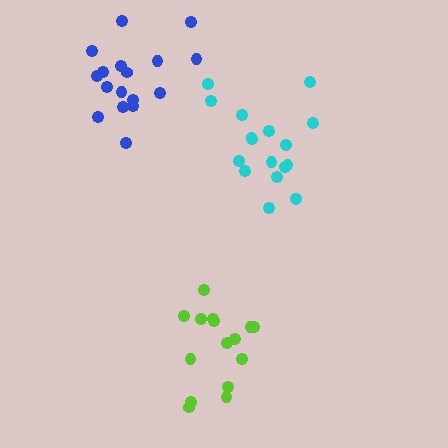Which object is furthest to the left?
The blue cluster is leftmost.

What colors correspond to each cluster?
The clusters are colored: cyan, blue, lime.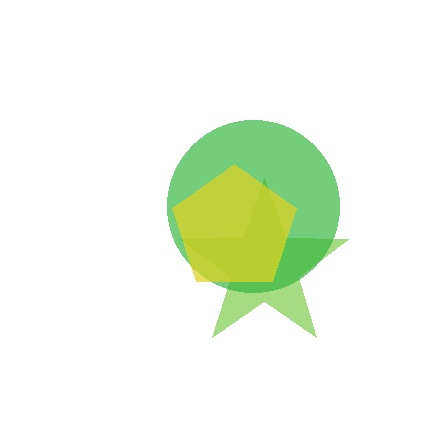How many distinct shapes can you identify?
There are 3 distinct shapes: a lime star, a green circle, a yellow pentagon.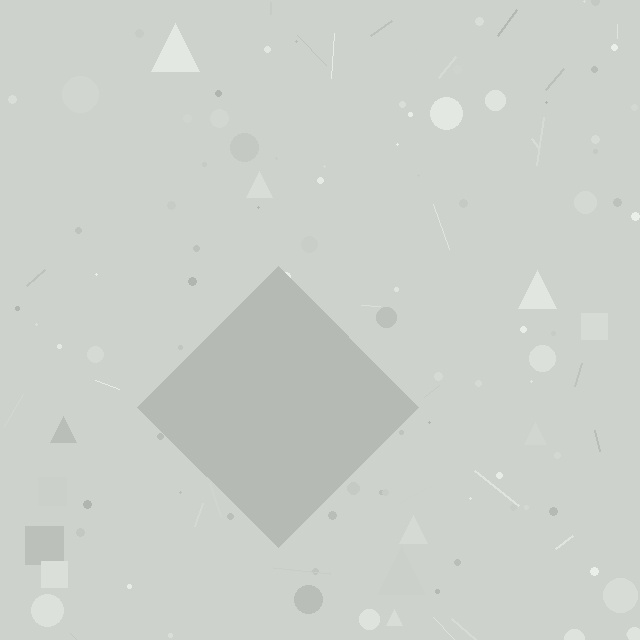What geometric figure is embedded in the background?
A diamond is embedded in the background.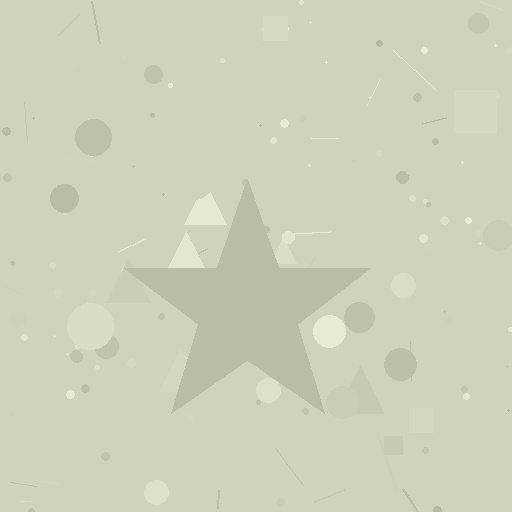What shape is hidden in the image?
A star is hidden in the image.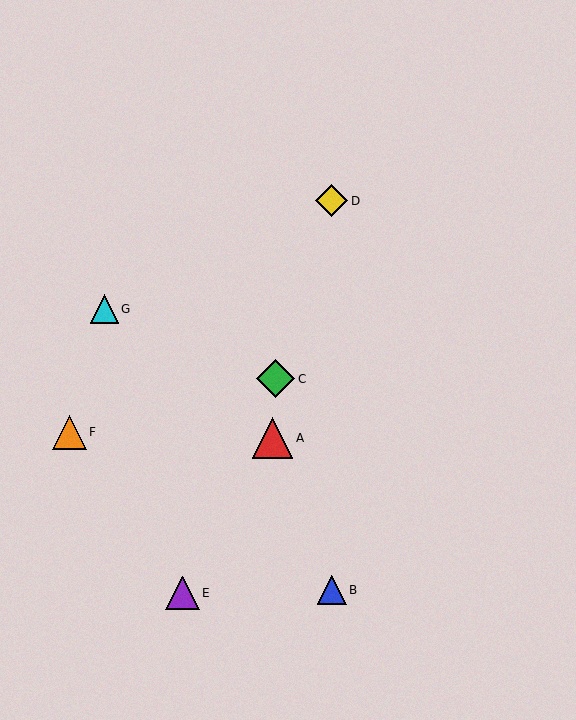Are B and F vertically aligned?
No, B is at x≈332 and F is at x≈69.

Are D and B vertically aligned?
Yes, both are at x≈332.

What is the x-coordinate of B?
Object B is at x≈332.